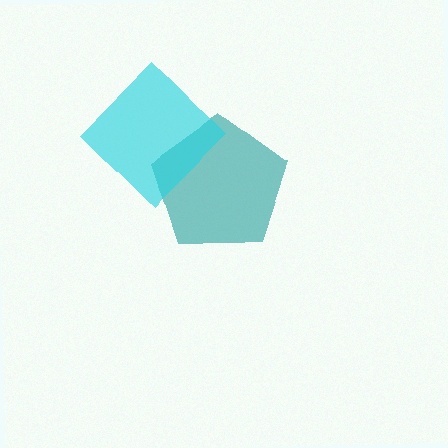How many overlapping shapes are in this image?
There are 2 overlapping shapes in the image.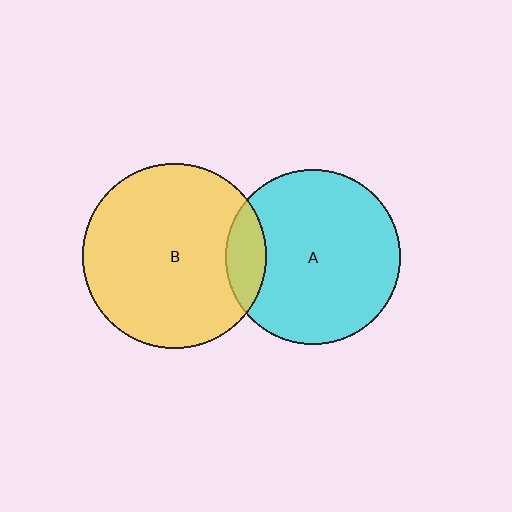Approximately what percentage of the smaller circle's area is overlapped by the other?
Approximately 15%.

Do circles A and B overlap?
Yes.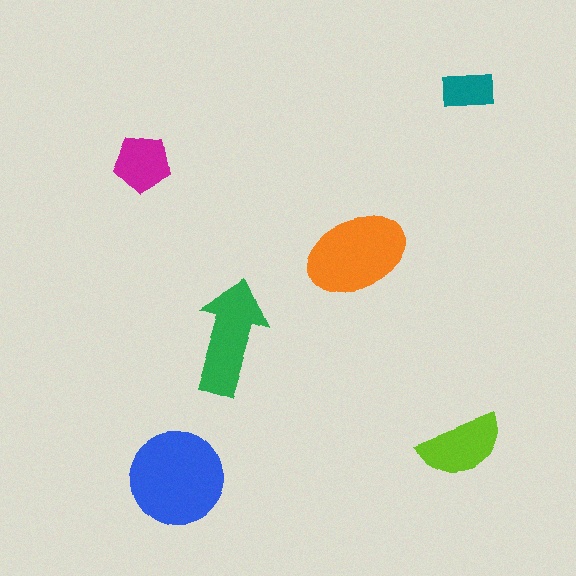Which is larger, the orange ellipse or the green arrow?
The orange ellipse.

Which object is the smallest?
The teal rectangle.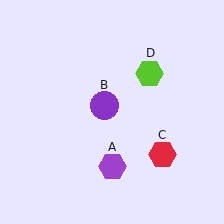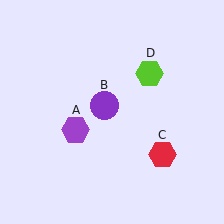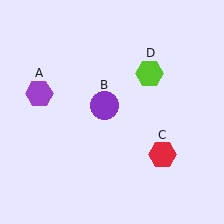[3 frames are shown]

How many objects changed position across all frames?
1 object changed position: purple hexagon (object A).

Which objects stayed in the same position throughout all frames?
Purple circle (object B) and red hexagon (object C) and lime hexagon (object D) remained stationary.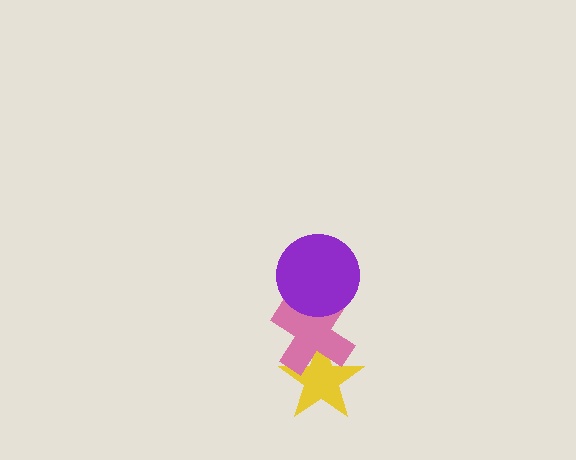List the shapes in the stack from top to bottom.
From top to bottom: the purple circle, the pink cross, the yellow star.